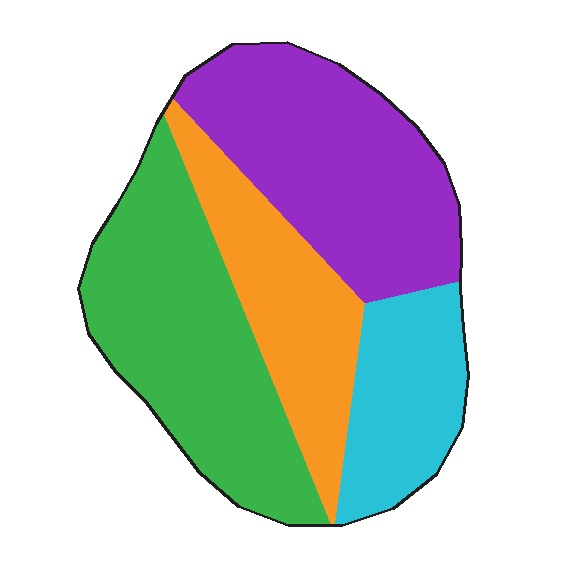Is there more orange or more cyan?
Orange.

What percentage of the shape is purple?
Purple covers around 30% of the shape.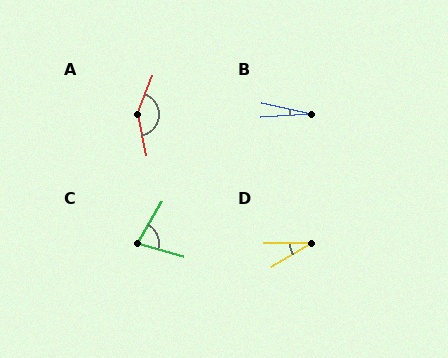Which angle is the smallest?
B, at approximately 16 degrees.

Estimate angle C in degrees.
Approximately 75 degrees.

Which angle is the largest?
A, at approximately 146 degrees.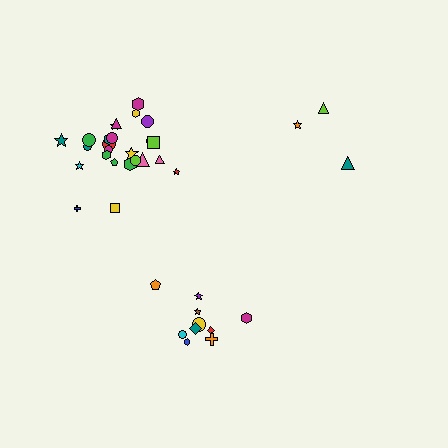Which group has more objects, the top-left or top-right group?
The top-left group.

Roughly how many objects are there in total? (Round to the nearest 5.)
Roughly 40 objects in total.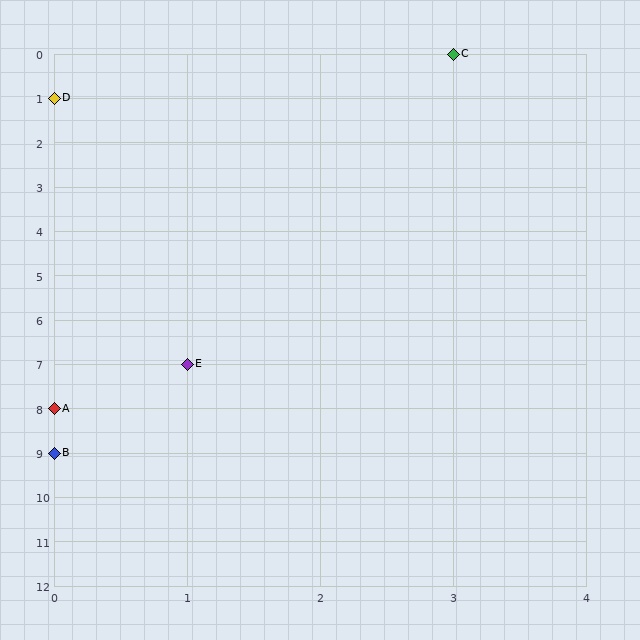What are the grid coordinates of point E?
Point E is at grid coordinates (1, 7).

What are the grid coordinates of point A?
Point A is at grid coordinates (0, 8).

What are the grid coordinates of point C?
Point C is at grid coordinates (3, 0).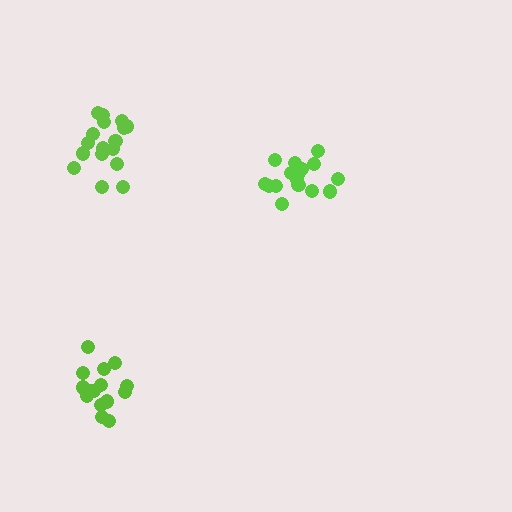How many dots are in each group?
Group 1: 16 dots, Group 2: 17 dots, Group 3: 15 dots (48 total).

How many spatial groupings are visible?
There are 3 spatial groupings.